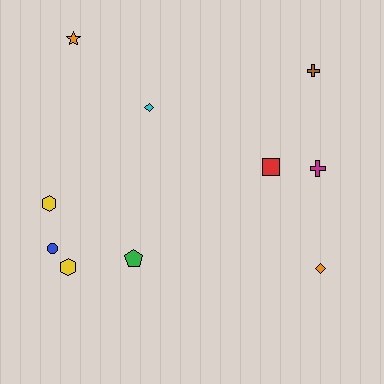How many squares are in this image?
There is 1 square.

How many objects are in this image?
There are 10 objects.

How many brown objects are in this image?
There is 1 brown object.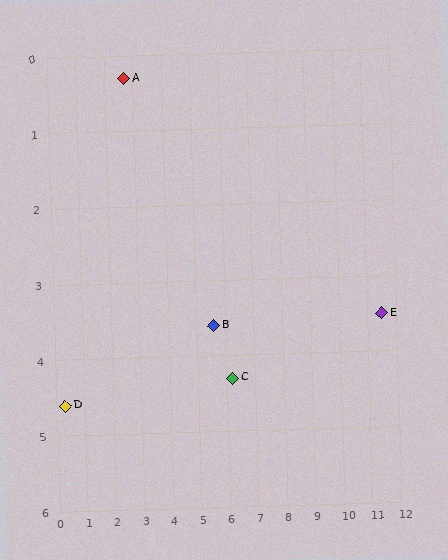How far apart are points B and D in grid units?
Points B and D are about 5.4 grid units apart.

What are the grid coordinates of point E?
Point E is at approximately (11.5, 3.5).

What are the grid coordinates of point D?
Point D is at approximately (0.3, 4.6).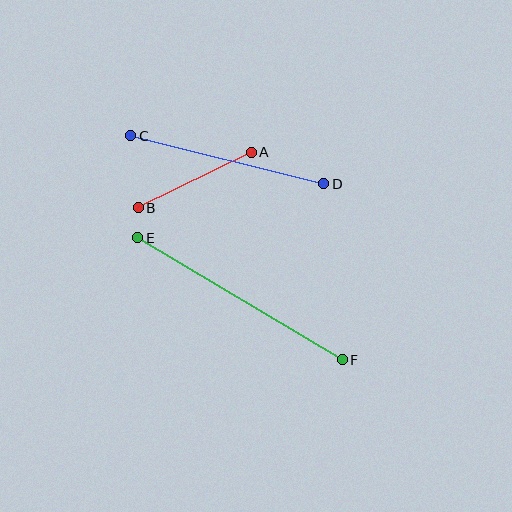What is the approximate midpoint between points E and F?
The midpoint is at approximately (240, 299) pixels.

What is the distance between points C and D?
The distance is approximately 199 pixels.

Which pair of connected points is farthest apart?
Points E and F are farthest apart.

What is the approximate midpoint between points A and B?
The midpoint is at approximately (195, 180) pixels.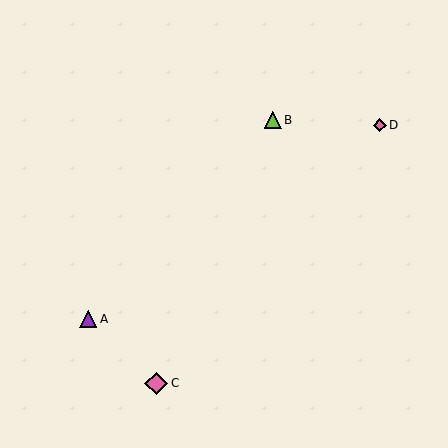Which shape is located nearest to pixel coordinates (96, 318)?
The purple triangle (labeled A) at (88, 319) is nearest to that location.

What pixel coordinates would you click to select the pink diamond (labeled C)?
Click at (156, 383) to select the pink diamond C.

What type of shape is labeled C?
Shape C is a pink diamond.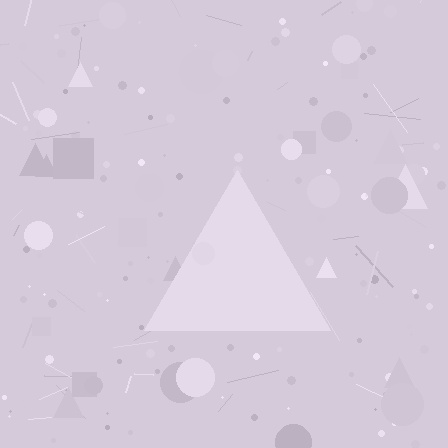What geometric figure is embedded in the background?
A triangle is embedded in the background.